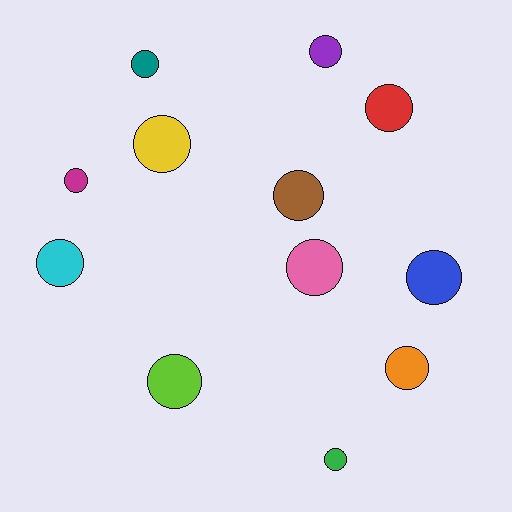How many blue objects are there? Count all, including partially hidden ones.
There is 1 blue object.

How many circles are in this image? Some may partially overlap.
There are 12 circles.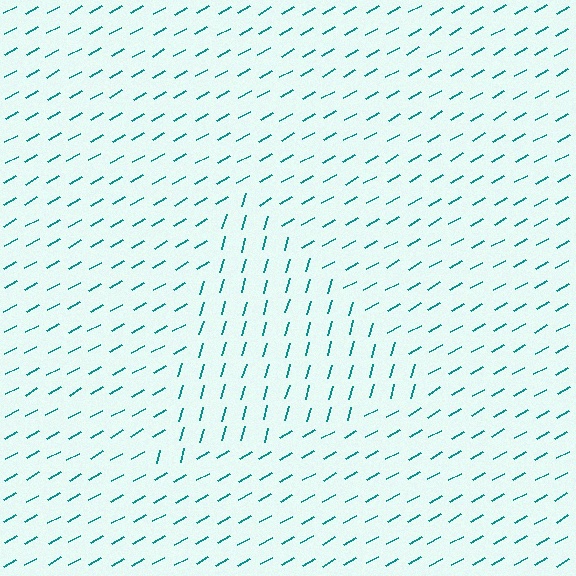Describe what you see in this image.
The image is filled with small teal line segments. A triangle region in the image has lines oriented differently from the surrounding lines, creating a visible texture boundary.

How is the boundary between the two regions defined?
The boundary is defined purely by a change in line orientation (approximately 45 degrees difference). All lines are the same color and thickness.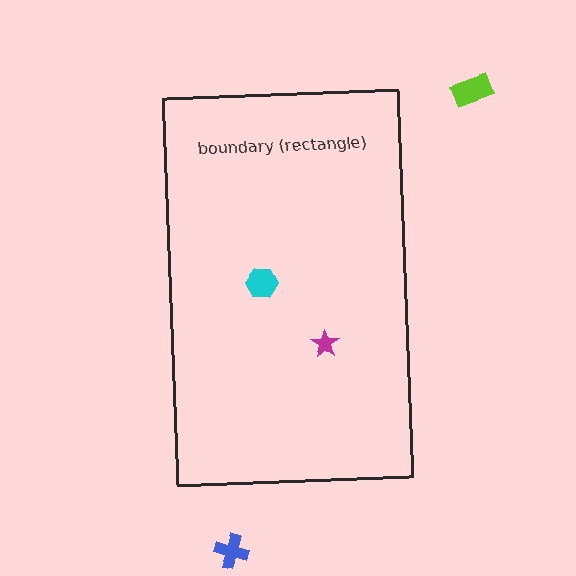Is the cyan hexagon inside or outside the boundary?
Inside.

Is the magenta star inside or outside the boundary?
Inside.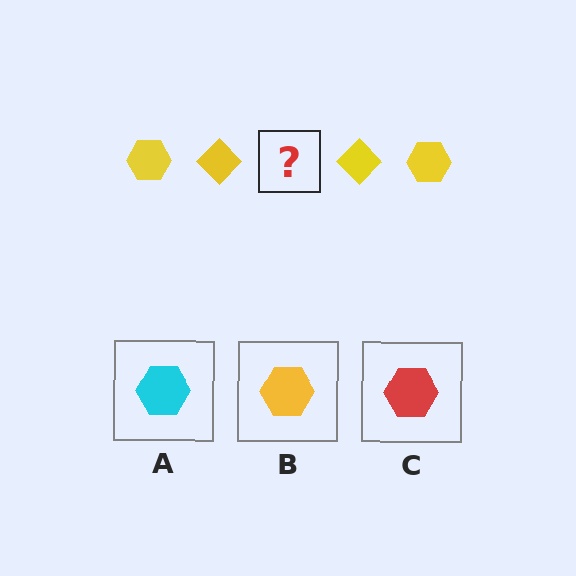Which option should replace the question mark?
Option B.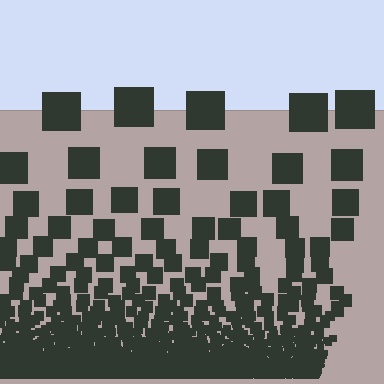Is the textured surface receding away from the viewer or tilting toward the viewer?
The surface appears to tilt toward the viewer. Texture elements get larger and sparser toward the top.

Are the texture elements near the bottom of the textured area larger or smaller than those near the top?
Smaller. The gradient is inverted — elements near the bottom are smaller and denser.